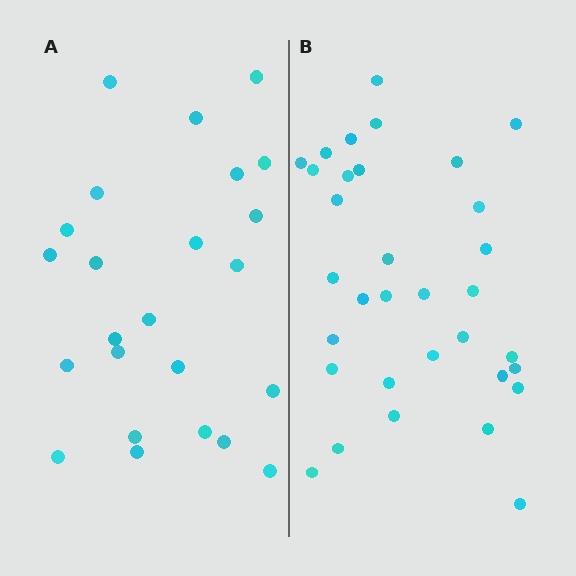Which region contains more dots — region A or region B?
Region B (the right region) has more dots.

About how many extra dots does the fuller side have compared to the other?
Region B has roughly 8 or so more dots than region A.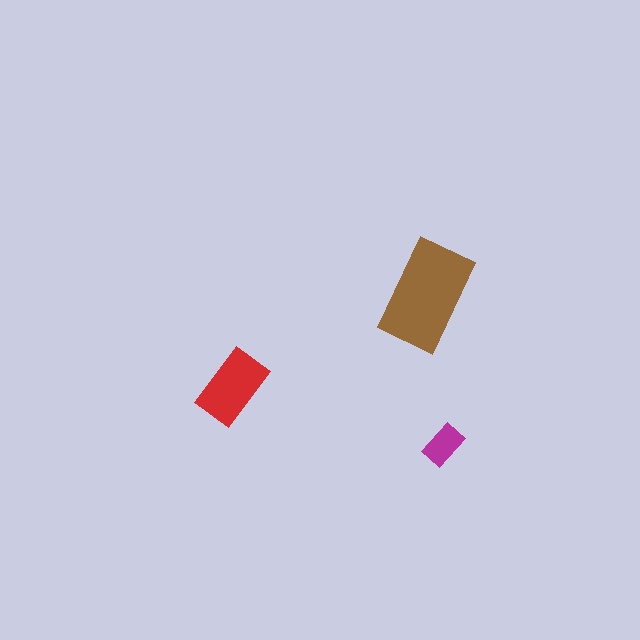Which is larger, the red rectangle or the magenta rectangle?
The red one.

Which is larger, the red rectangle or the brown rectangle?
The brown one.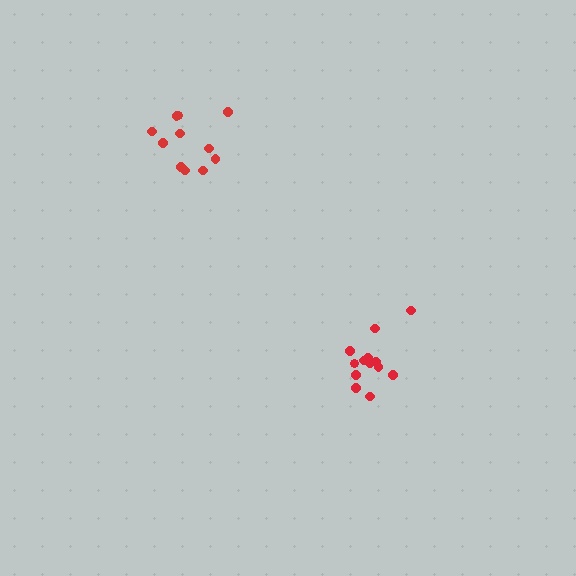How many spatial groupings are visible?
There are 2 spatial groupings.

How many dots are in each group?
Group 1: 11 dots, Group 2: 13 dots (24 total).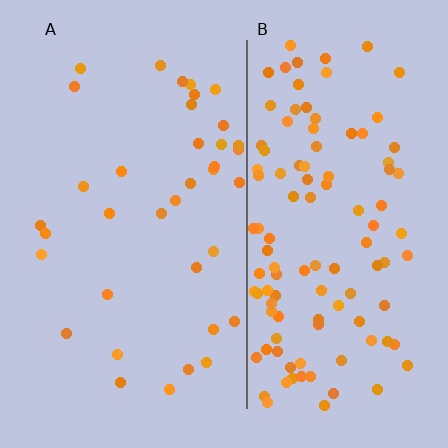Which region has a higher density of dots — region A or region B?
B (the right).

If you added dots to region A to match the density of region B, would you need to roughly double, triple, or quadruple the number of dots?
Approximately triple.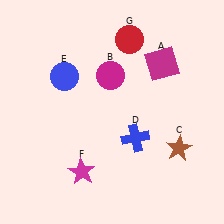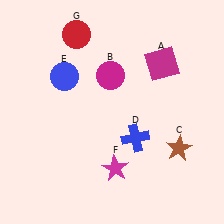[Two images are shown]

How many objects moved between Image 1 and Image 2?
2 objects moved between the two images.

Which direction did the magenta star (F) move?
The magenta star (F) moved right.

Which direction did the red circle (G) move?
The red circle (G) moved left.